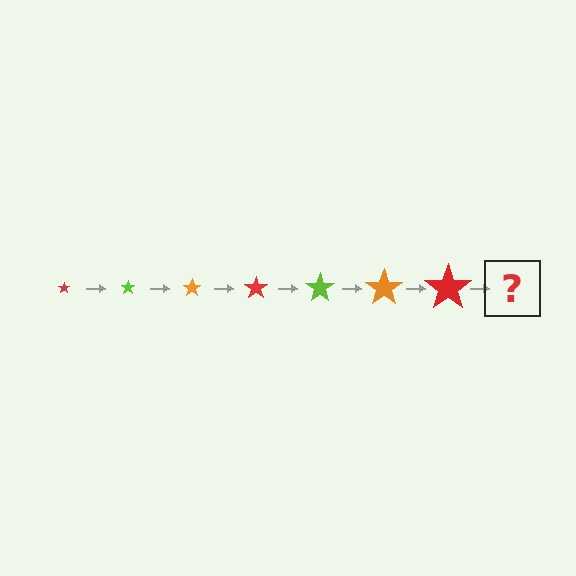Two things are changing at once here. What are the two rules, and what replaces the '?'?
The two rules are that the star grows larger each step and the color cycles through red, lime, and orange. The '?' should be a lime star, larger than the previous one.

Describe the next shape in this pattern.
It should be a lime star, larger than the previous one.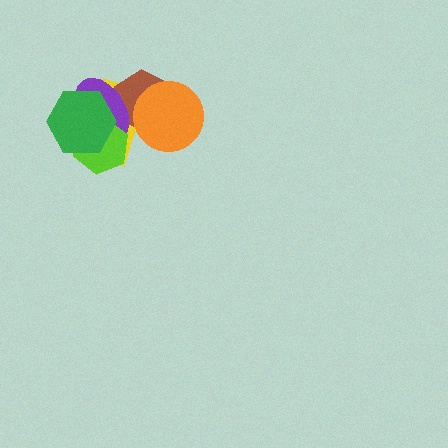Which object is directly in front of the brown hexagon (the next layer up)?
The purple ellipse is directly in front of the brown hexagon.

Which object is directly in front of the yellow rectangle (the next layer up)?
The brown hexagon is directly in front of the yellow rectangle.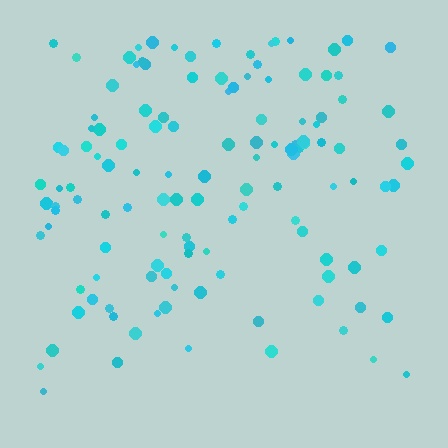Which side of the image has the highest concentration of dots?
The top.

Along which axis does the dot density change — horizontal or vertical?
Vertical.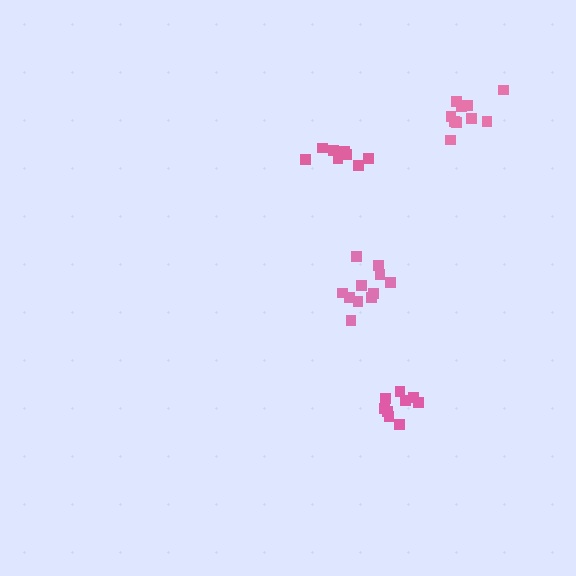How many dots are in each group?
Group 1: 9 dots, Group 2: 8 dots, Group 3: 12 dots, Group 4: 11 dots (40 total).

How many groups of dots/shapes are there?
There are 4 groups.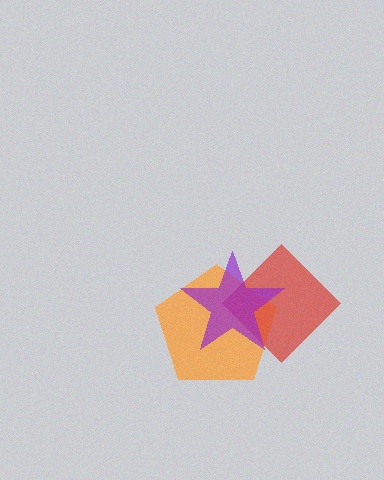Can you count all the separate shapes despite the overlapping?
Yes, there are 3 separate shapes.